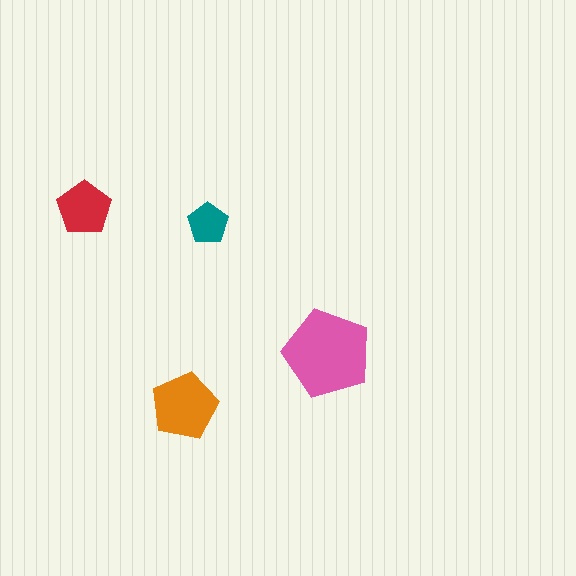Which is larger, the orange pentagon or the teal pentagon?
The orange one.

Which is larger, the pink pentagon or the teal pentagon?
The pink one.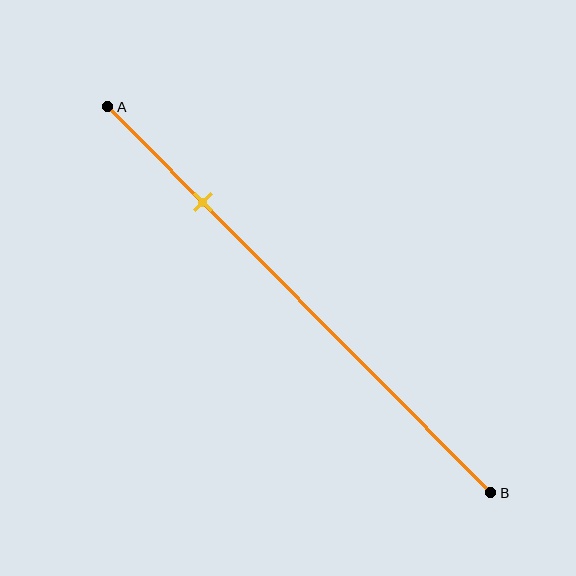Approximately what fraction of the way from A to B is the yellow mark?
The yellow mark is approximately 25% of the way from A to B.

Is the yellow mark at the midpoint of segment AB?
No, the mark is at about 25% from A, not at the 50% midpoint.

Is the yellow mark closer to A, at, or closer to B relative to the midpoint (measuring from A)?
The yellow mark is closer to point A than the midpoint of segment AB.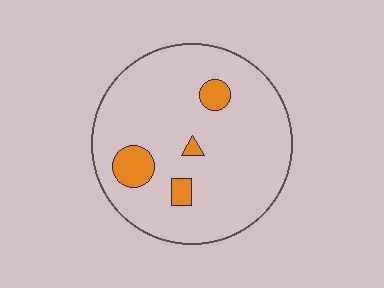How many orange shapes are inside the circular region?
4.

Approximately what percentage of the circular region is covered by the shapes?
Approximately 10%.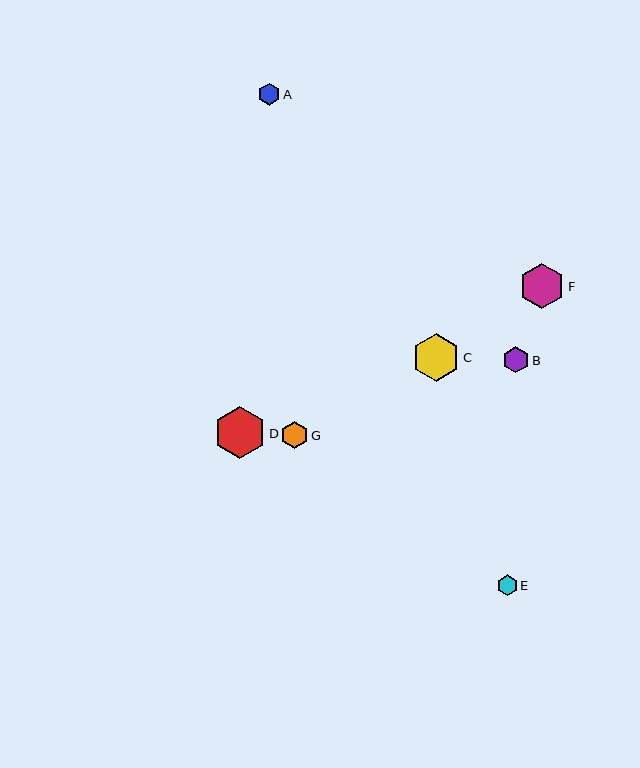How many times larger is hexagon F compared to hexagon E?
Hexagon F is approximately 2.2 times the size of hexagon E.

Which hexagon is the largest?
Hexagon D is the largest with a size of approximately 52 pixels.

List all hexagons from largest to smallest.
From largest to smallest: D, C, F, G, B, A, E.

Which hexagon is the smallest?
Hexagon E is the smallest with a size of approximately 20 pixels.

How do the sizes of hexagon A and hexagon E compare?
Hexagon A and hexagon E are approximately the same size.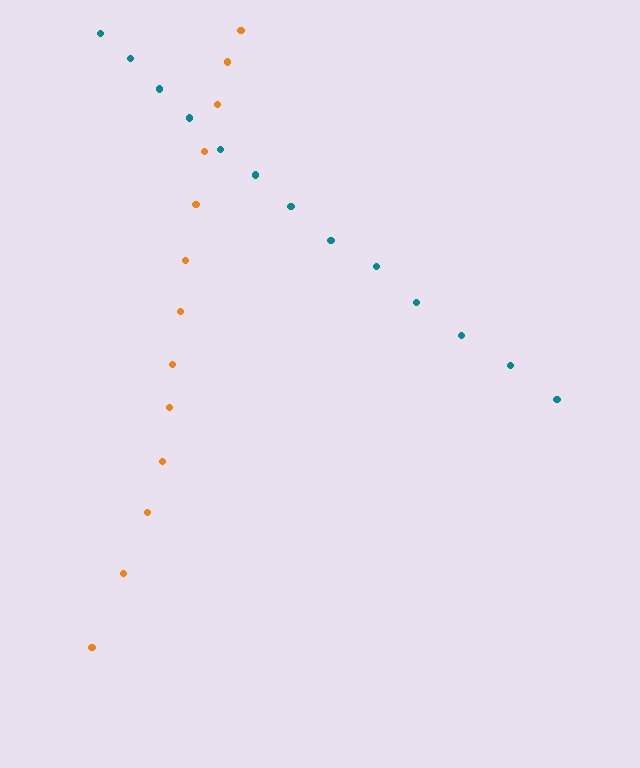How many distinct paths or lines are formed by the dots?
There are 2 distinct paths.